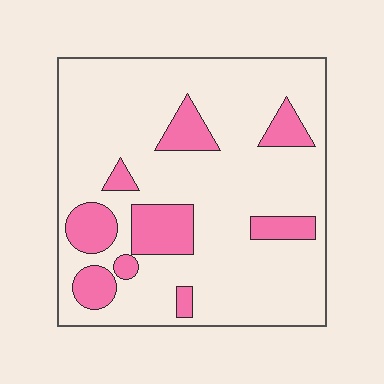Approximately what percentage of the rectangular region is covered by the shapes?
Approximately 20%.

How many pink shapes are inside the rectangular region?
9.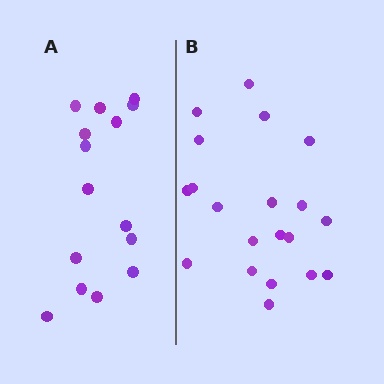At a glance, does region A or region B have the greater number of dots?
Region B (the right region) has more dots.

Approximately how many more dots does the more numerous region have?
Region B has about 5 more dots than region A.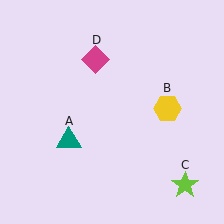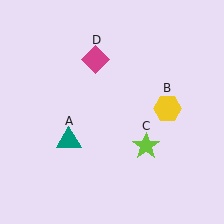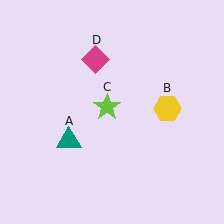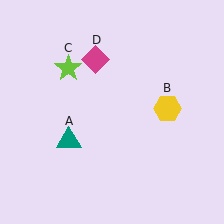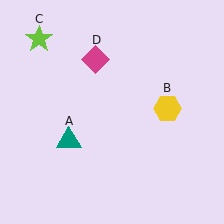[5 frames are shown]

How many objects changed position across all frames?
1 object changed position: lime star (object C).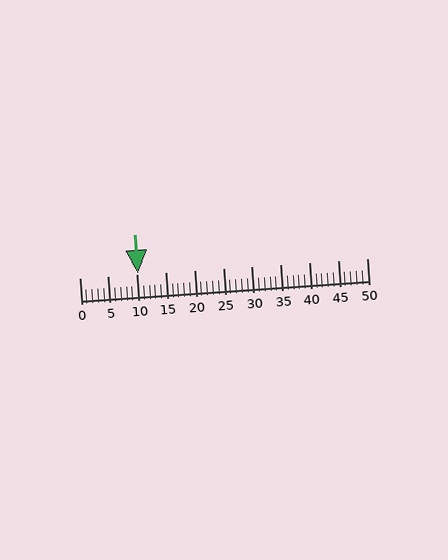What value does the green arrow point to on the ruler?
The green arrow points to approximately 10.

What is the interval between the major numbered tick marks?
The major tick marks are spaced 5 units apart.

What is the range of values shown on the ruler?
The ruler shows values from 0 to 50.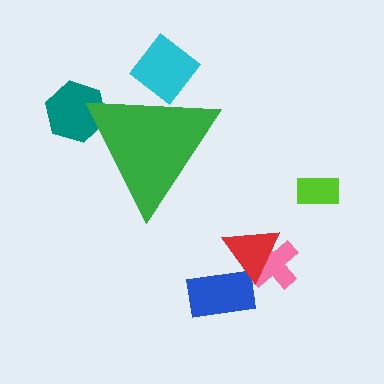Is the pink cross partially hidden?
No, the pink cross is fully visible.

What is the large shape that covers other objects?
A green triangle.